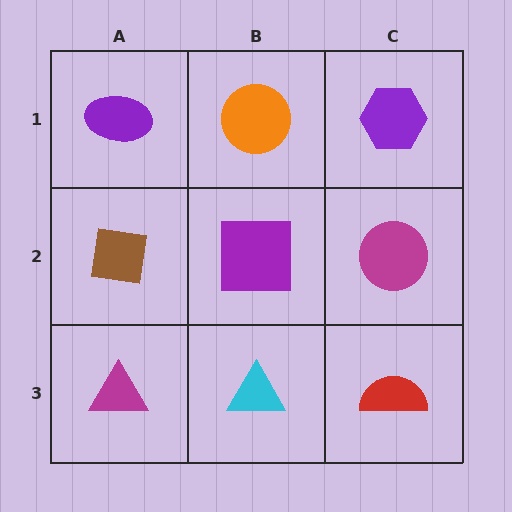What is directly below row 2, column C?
A red semicircle.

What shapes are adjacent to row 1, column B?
A purple square (row 2, column B), a purple ellipse (row 1, column A), a purple hexagon (row 1, column C).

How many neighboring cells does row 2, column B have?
4.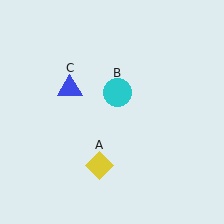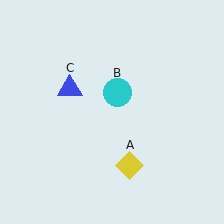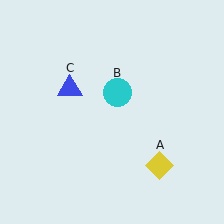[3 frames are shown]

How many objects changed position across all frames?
1 object changed position: yellow diamond (object A).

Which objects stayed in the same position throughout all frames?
Cyan circle (object B) and blue triangle (object C) remained stationary.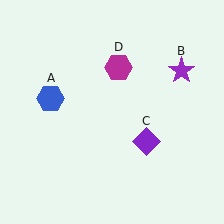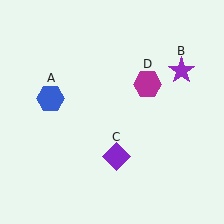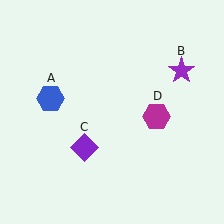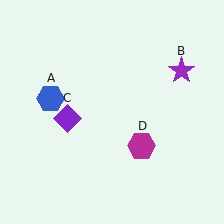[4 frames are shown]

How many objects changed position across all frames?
2 objects changed position: purple diamond (object C), magenta hexagon (object D).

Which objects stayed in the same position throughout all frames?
Blue hexagon (object A) and purple star (object B) remained stationary.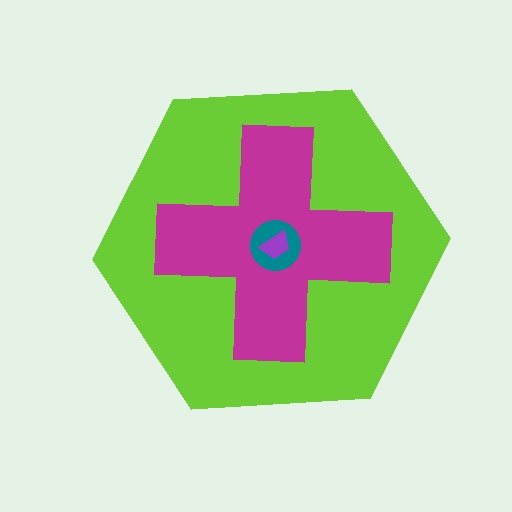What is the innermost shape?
The purple trapezoid.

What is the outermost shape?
The lime hexagon.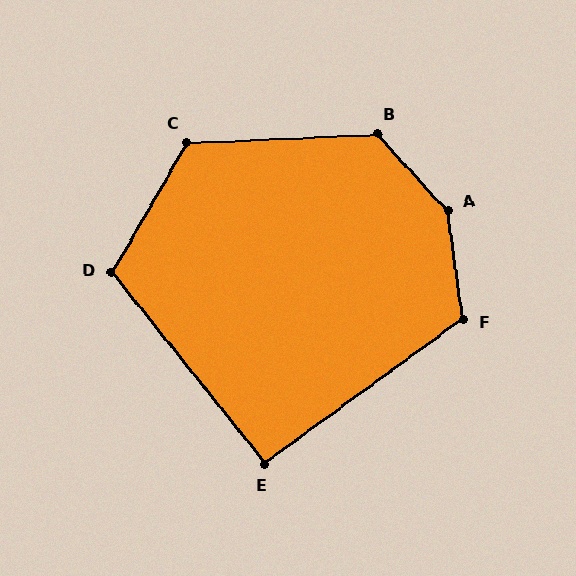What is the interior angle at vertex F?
Approximately 118 degrees (obtuse).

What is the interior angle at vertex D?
Approximately 111 degrees (obtuse).